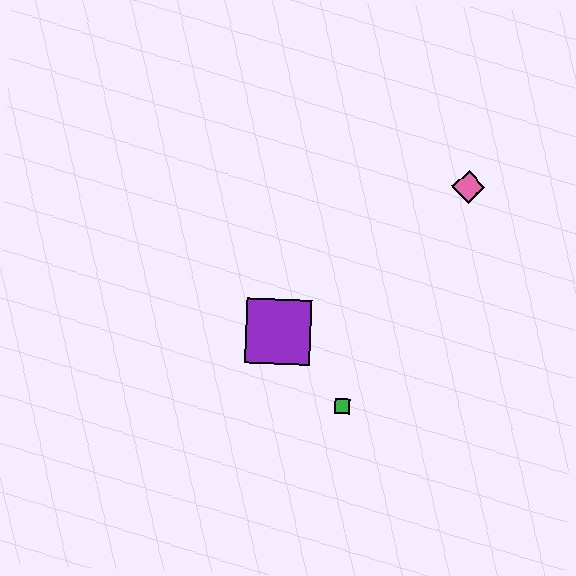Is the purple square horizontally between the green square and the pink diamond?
No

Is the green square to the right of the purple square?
Yes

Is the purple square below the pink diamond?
Yes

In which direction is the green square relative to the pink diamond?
The green square is below the pink diamond.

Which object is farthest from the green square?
The pink diamond is farthest from the green square.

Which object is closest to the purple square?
The green square is closest to the purple square.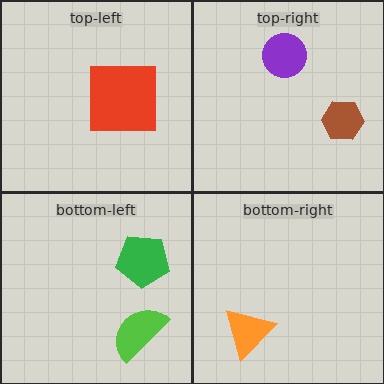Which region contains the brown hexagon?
The top-right region.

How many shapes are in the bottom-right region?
1.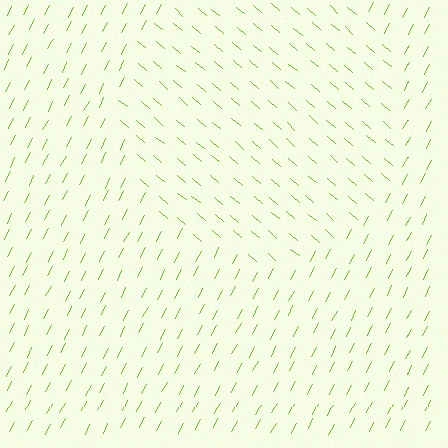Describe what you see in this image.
The image is filled with small lime line segments. A circle region in the image has lines oriented differently from the surrounding lines, creating a visible texture boundary.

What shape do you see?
I see a circle.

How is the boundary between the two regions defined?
The boundary is defined purely by a change in line orientation (approximately 77 degrees difference). All lines are the same color and thickness.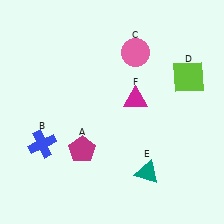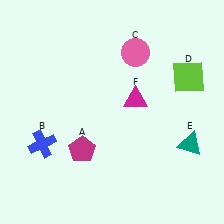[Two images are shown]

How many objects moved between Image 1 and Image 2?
1 object moved between the two images.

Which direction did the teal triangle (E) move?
The teal triangle (E) moved right.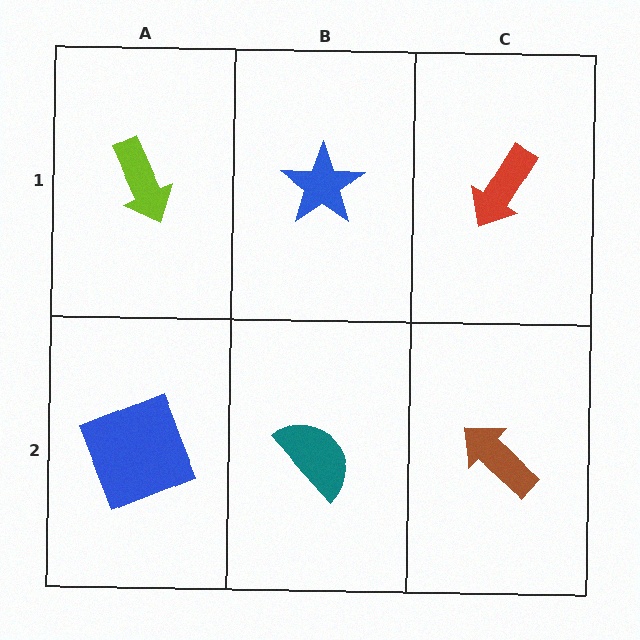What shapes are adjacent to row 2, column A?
A lime arrow (row 1, column A), a teal semicircle (row 2, column B).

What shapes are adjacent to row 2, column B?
A blue star (row 1, column B), a blue square (row 2, column A), a brown arrow (row 2, column C).